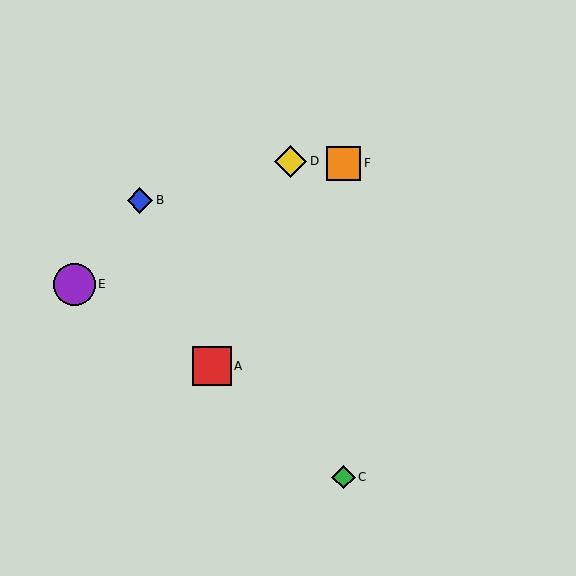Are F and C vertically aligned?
Yes, both are at x≈344.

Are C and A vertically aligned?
No, C is at x≈344 and A is at x≈212.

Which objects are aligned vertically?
Objects C, F are aligned vertically.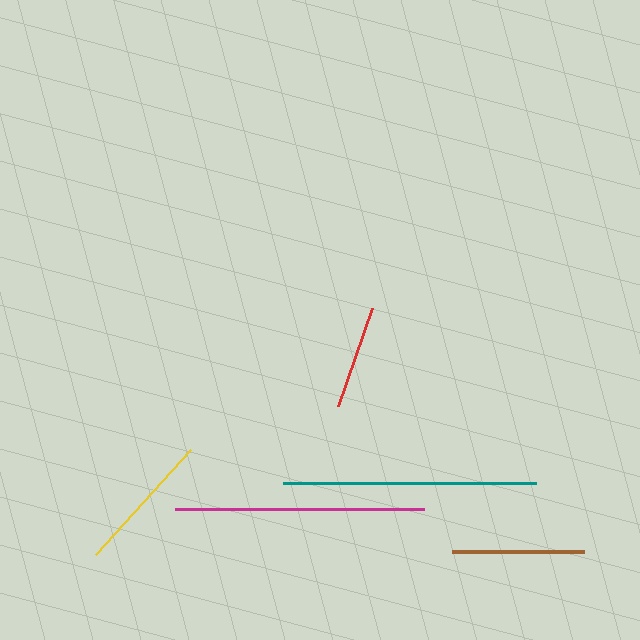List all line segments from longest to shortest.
From longest to shortest: teal, magenta, yellow, brown, red.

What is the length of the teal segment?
The teal segment is approximately 253 pixels long.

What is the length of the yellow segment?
The yellow segment is approximately 142 pixels long.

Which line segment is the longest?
The teal line is the longest at approximately 253 pixels.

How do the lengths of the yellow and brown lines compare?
The yellow and brown lines are approximately the same length.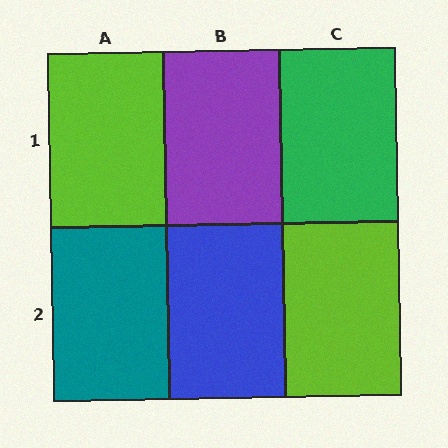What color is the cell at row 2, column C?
Lime.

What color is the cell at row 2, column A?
Teal.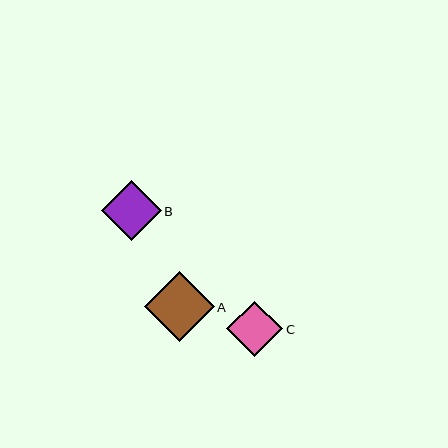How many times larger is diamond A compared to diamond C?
Diamond A is approximately 1.2 times the size of diamond C.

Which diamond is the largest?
Diamond A is the largest with a size of approximately 70 pixels.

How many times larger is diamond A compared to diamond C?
Diamond A is approximately 1.2 times the size of diamond C.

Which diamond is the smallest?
Diamond C is the smallest with a size of approximately 56 pixels.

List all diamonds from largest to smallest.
From largest to smallest: A, B, C.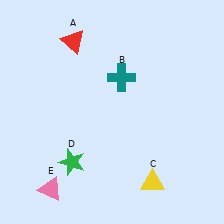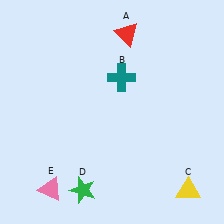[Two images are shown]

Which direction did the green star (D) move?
The green star (D) moved down.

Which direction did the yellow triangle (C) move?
The yellow triangle (C) moved right.